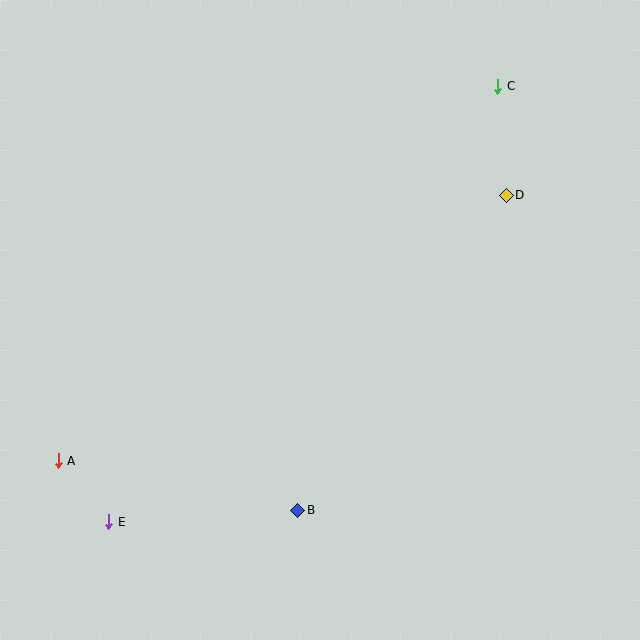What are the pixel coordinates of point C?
Point C is at (498, 86).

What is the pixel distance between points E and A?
The distance between E and A is 79 pixels.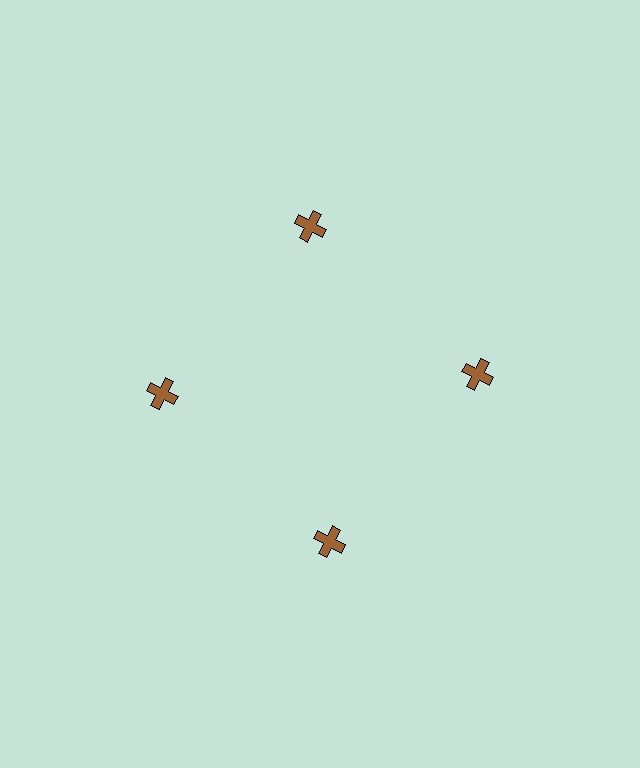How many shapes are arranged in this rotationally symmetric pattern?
There are 4 shapes, arranged in 4 groups of 1.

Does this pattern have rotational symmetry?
Yes, this pattern has 4-fold rotational symmetry. It looks the same after rotating 90 degrees around the center.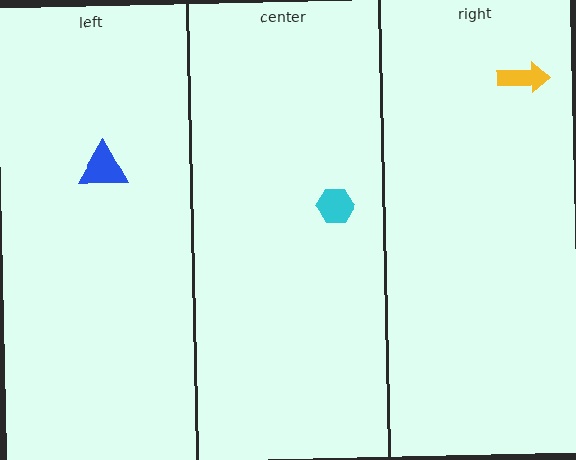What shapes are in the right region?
The yellow arrow.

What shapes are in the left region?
The blue triangle.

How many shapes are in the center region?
1.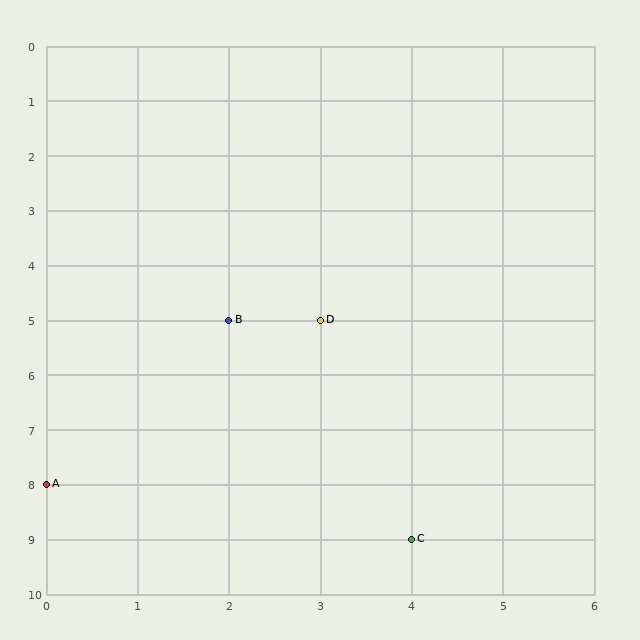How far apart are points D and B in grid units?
Points D and B are 1 column apart.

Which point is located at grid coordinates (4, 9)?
Point C is at (4, 9).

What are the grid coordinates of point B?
Point B is at grid coordinates (2, 5).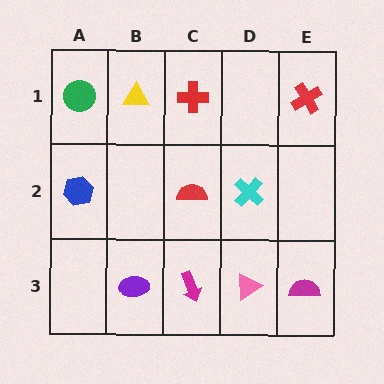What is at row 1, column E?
A red cross.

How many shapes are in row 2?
3 shapes.